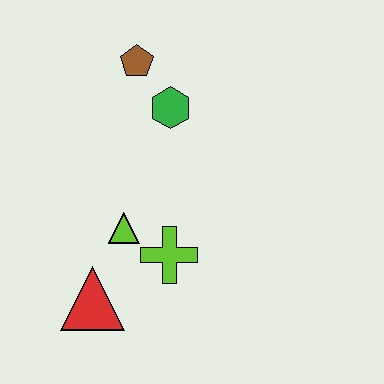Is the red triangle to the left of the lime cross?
Yes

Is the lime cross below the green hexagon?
Yes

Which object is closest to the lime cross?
The lime triangle is closest to the lime cross.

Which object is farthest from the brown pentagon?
The red triangle is farthest from the brown pentagon.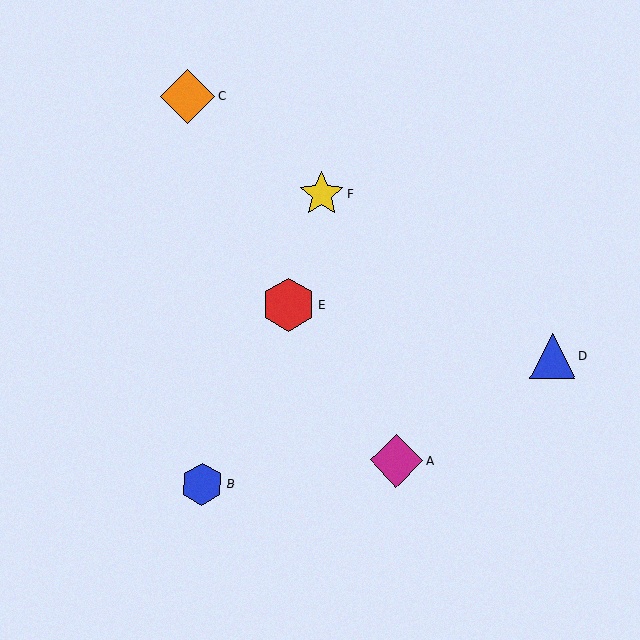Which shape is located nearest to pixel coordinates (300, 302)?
The red hexagon (labeled E) at (289, 304) is nearest to that location.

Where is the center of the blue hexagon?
The center of the blue hexagon is at (202, 484).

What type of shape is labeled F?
Shape F is a yellow star.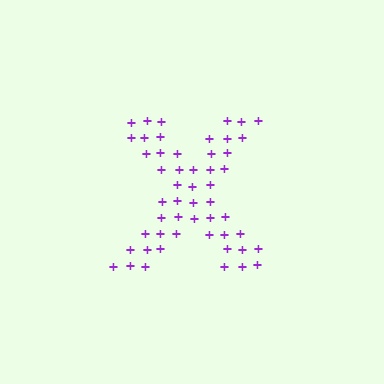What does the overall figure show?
The overall figure shows the letter X.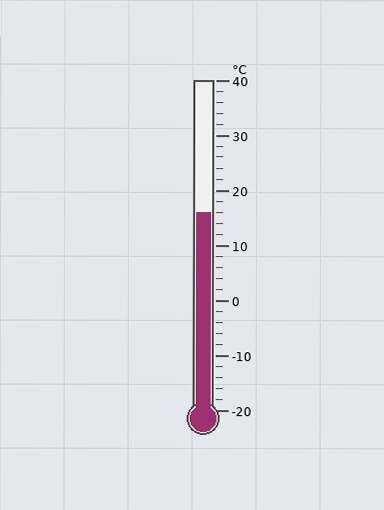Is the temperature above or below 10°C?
The temperature is above 10°C.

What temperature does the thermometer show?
The thermometer shows approximately 16°C.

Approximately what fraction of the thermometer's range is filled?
The thermometer is filled to approximately 60% of its range.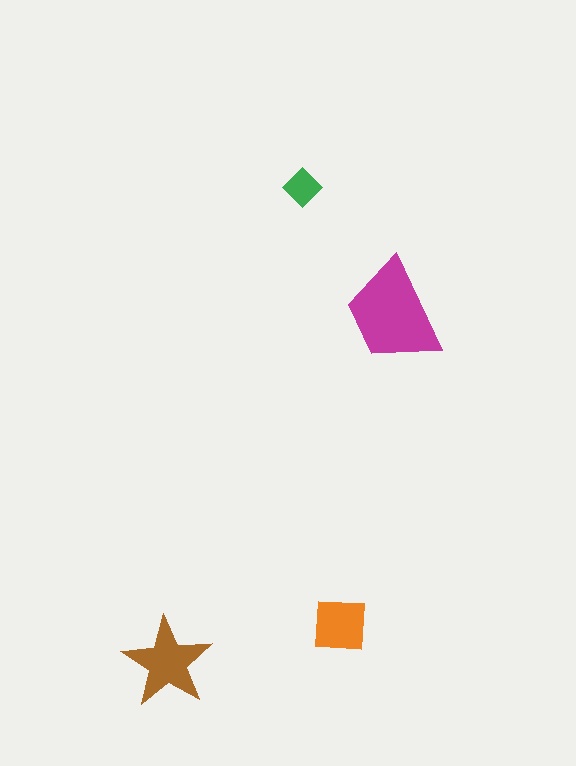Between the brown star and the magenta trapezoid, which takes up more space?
The magenta trapezoid.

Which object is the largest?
The magenta trapezoid.